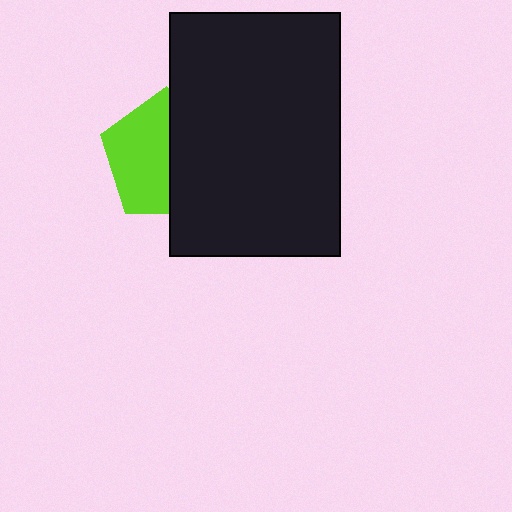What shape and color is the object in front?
The object in front is a black rectangle.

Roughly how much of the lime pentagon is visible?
About half of it is visible (roughly 53%).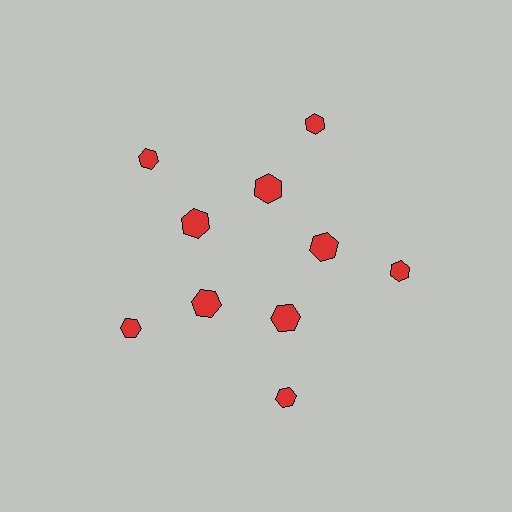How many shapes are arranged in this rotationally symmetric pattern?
There are 10 shapes, arranged in 5 groups of 2.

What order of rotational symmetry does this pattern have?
This pattern has 5-fold rotational symmetry.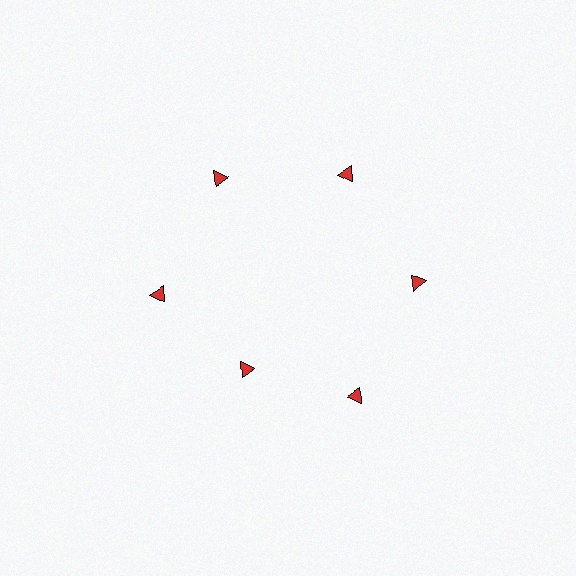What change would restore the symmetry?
The symmetry would be restored by moving it outward, back onto the ring so that all 6 triangles sit at equal angles and equal distance from the center.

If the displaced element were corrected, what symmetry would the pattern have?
It would have 6-fold rotational symmetry — the pattern would map onto itself every 60 degrees.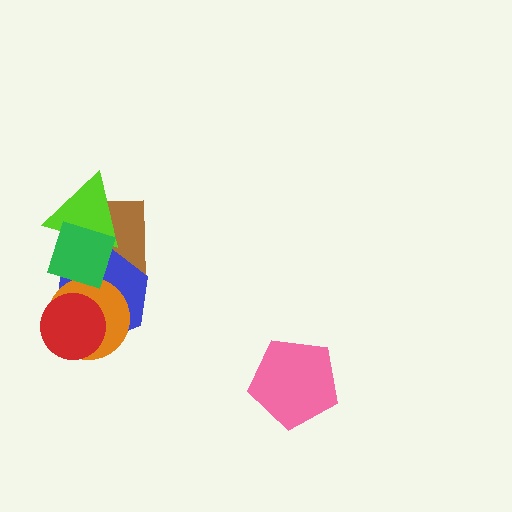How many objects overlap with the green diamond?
4 objects overlap with the green diamond.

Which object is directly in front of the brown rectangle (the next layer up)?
The blue hexagon is directly in front of the brown rectangle.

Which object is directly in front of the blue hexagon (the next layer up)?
The orange circle is directly in front of the blue hexagon.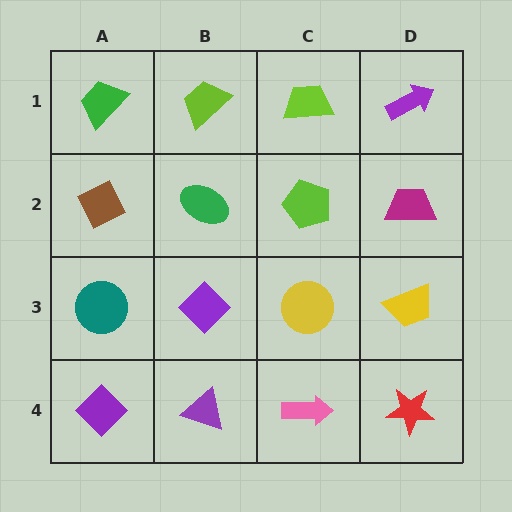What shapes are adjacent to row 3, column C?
A lime pentagon (row 2, column C), a pink arrow (row 4, column C), a purple diamond (row 3, column B), a yellow trapezoid (row 3, column D).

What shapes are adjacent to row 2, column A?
A green trapezoid (row 1, column A), a teal circle (row 3, column A), a green ellipse (row 2, column B).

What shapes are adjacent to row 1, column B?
A green ellipse (row 2, column B), a green trapezoid (row 1, column A), a lime trapezoid (row 1, column C).